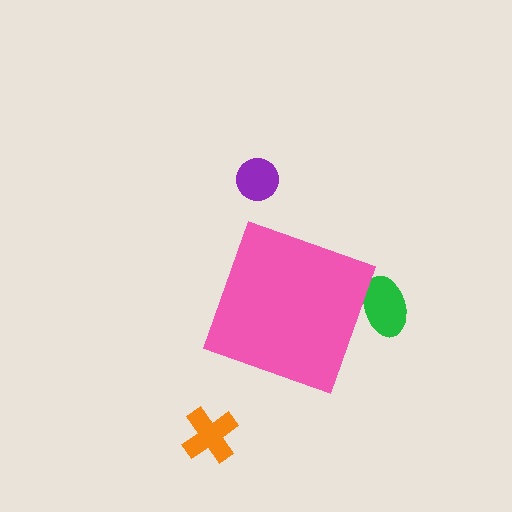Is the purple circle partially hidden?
No, the purple circle is fully visible.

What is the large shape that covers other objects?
A pink diamond.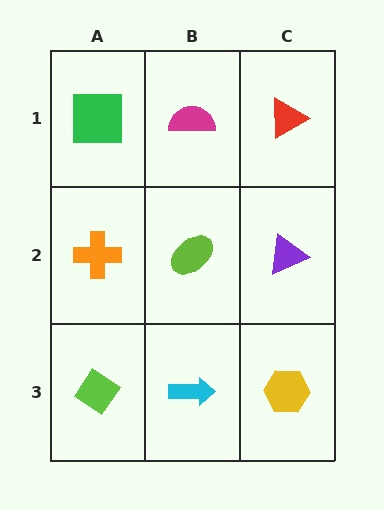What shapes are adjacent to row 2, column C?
A red triangle (row 1, column C), a yellow hexagon (row 3, column C), a lime ellipse (row 2, column B).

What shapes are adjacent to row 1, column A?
An orange cross (row 2, column A), a magenta semicircle (row 1, column B).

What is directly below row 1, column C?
A purple triangle.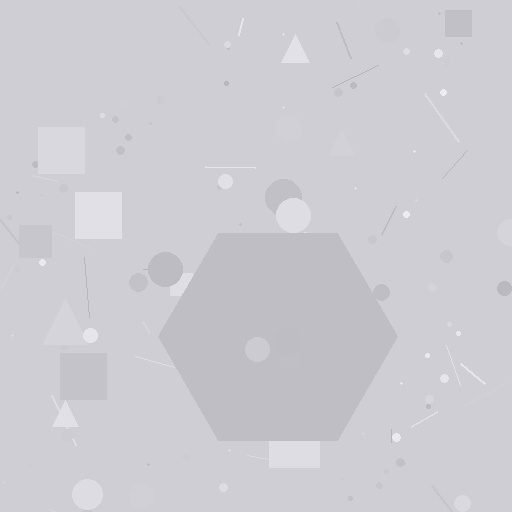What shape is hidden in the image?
A hexagon is hidden in the image.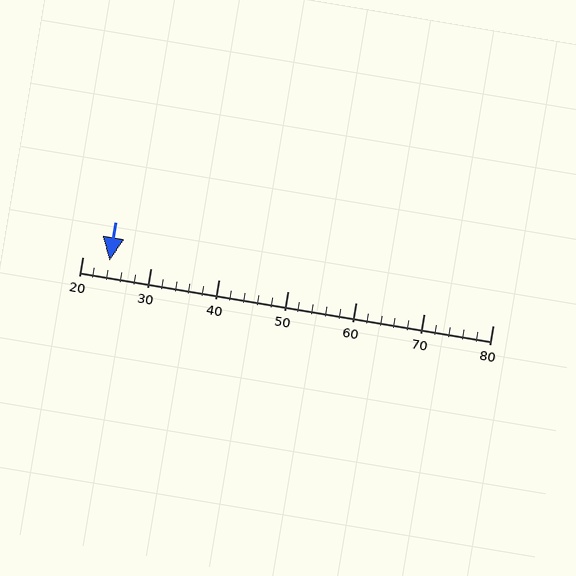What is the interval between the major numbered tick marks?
The major tick marks are spaced 10 units apart.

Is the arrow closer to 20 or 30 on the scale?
The arrow is closer to 20.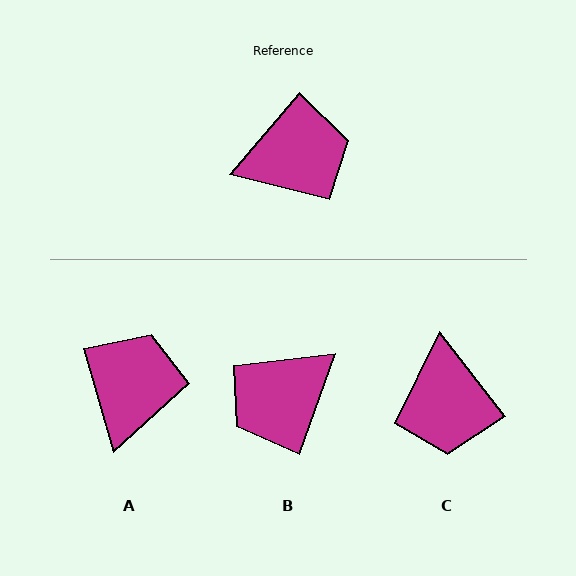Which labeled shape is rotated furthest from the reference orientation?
B, about 160 degrees away.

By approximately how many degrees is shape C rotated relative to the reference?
Approximately 102 degrees clockwise.